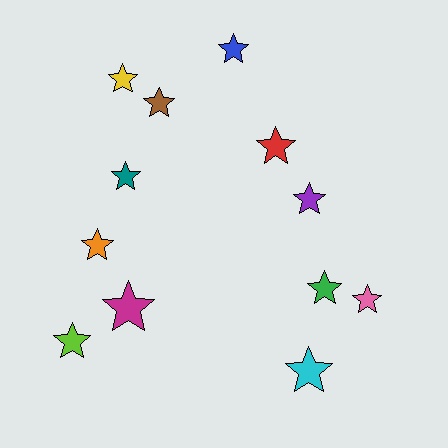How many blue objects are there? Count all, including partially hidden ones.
There is 1 blue object.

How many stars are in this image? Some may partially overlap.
There are 12 stars.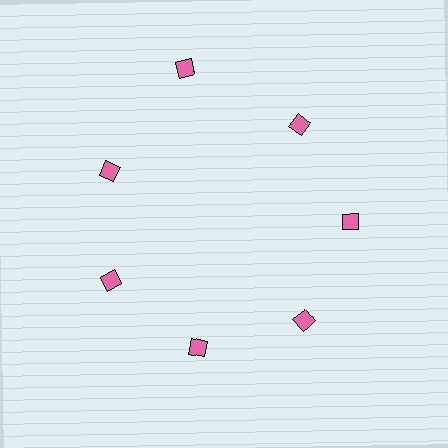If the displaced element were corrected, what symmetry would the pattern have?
It would have 7-fold rotational symmetry — the pattern would map onto itself every 51 degrees.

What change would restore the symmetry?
The symmetry would be restored by moving it inward, back onto the ring so that all 7 diamonds sit at equal angles and equal distance from the center.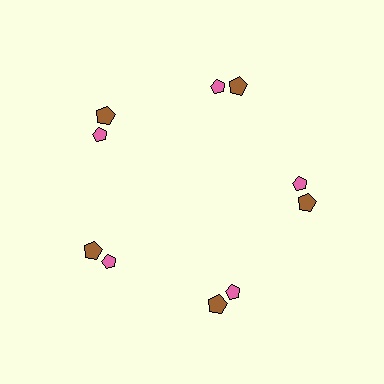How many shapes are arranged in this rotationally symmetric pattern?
There are 10 shapes, arranged in 5 groups of 2.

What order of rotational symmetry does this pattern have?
This pattern has 5-fold rotational symmetry.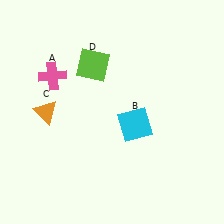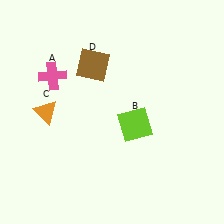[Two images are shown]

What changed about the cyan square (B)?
In Image 1, B is cyan. In Image 2, it changed to lime.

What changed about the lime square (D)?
In Image 1, D is lime. In Image 2, it changed to brown.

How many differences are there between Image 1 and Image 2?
There are 2 differences between the two images.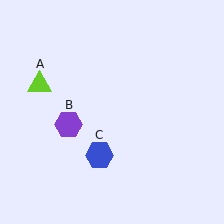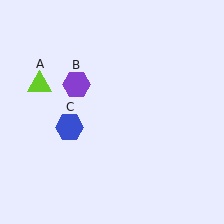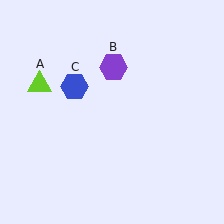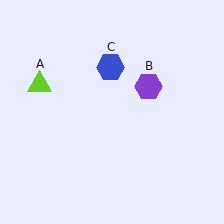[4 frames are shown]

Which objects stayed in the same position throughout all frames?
Lime triangle (object A) remained stationary.